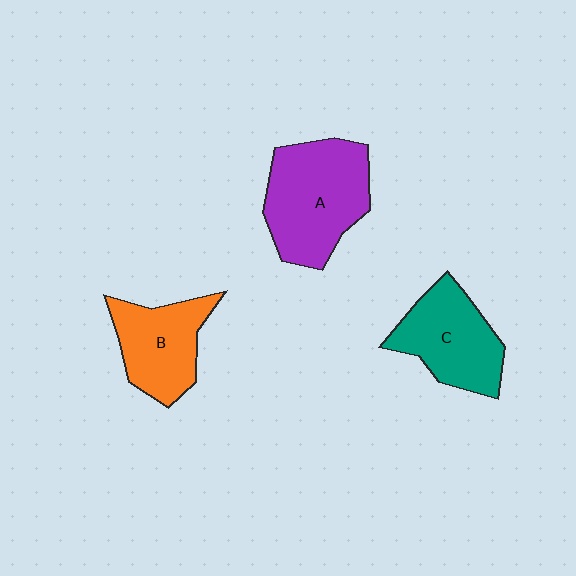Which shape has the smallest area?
Shape B (orange).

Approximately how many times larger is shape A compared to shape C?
Approximately 1.3 times.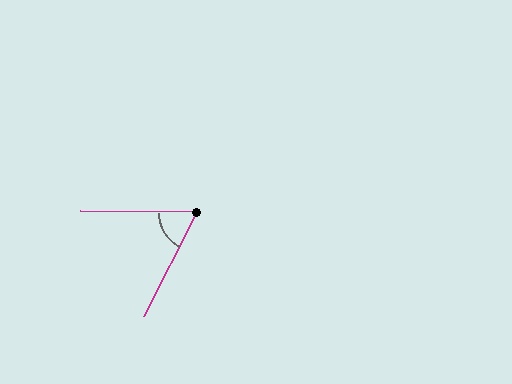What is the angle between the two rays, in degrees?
Approximately 63 degrees.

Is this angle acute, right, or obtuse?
It is acute.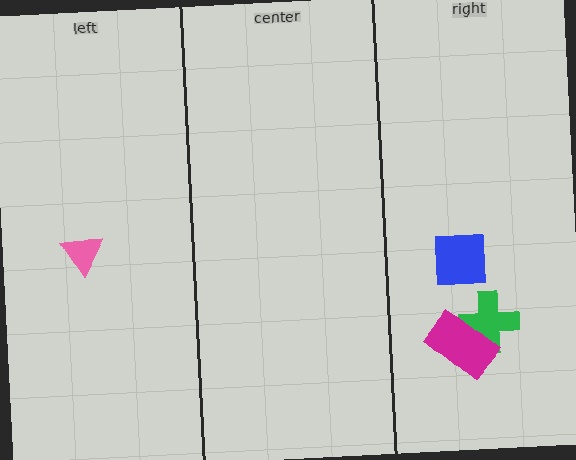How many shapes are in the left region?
1.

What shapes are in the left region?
The pink triangle.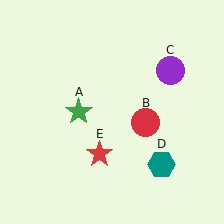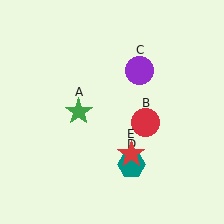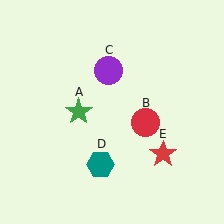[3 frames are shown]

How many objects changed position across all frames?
3 objects changed position: purple circle (object C), teal hexagon (object D), red star (object E).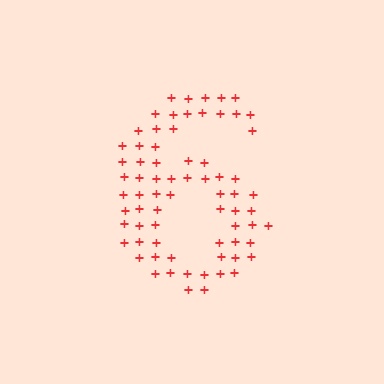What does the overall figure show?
The overall figure shows the digit 6.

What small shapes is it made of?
It is made of small plus signs.